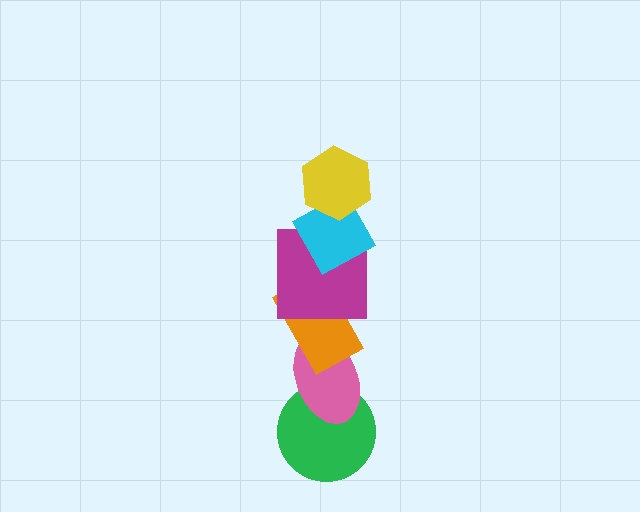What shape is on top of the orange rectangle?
The magenta square is on top of the orange rectangle.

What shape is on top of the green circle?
The pink ellipse is on top of the green circle.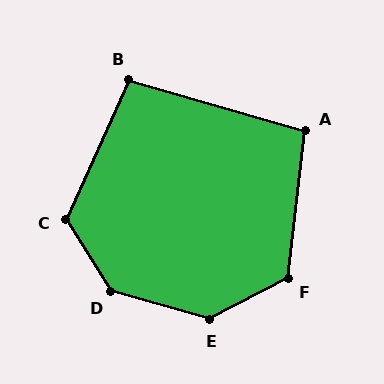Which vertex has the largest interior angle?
D, at approximately 137 degrees.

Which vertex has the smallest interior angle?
B, at approximately 98 degrees.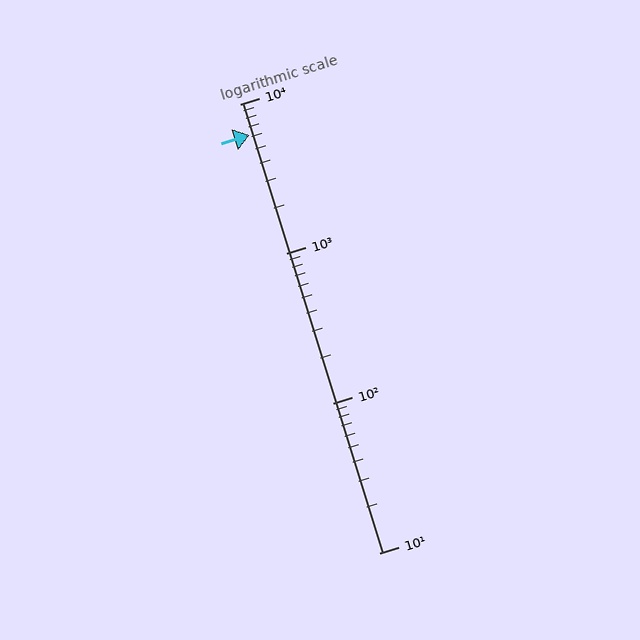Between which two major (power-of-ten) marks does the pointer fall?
The pointer is between 1000 and 10000.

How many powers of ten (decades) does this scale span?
The scale spans 3 decades, from 10 to 10000.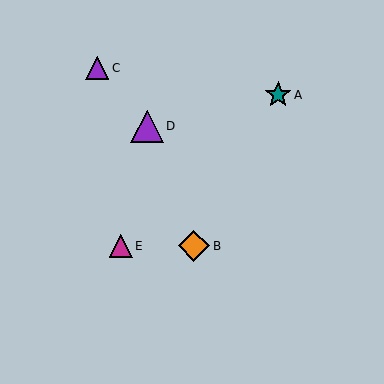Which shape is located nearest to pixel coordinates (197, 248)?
The orange diamond (labeled B) at (194, 246) is nearest to that location.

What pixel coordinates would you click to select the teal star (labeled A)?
Click at (278, 95) to select the teal star A.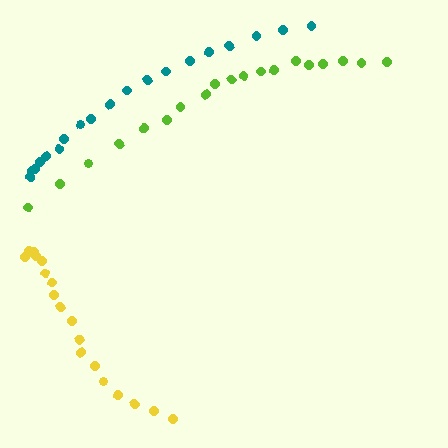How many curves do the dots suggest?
There are 3 distinct paths.